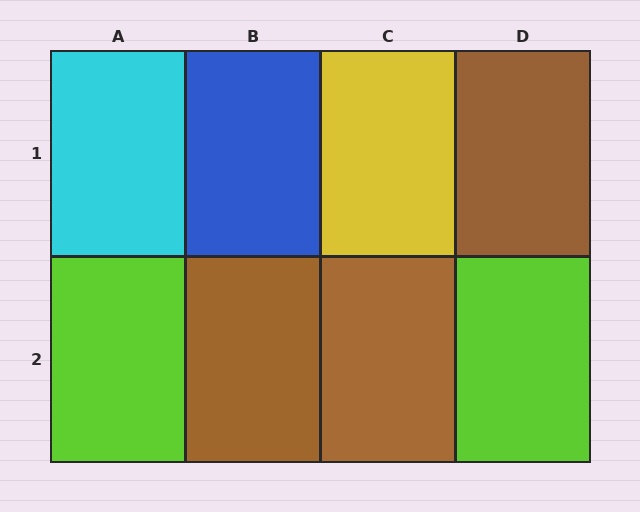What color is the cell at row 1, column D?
Brown.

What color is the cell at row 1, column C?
Yellow.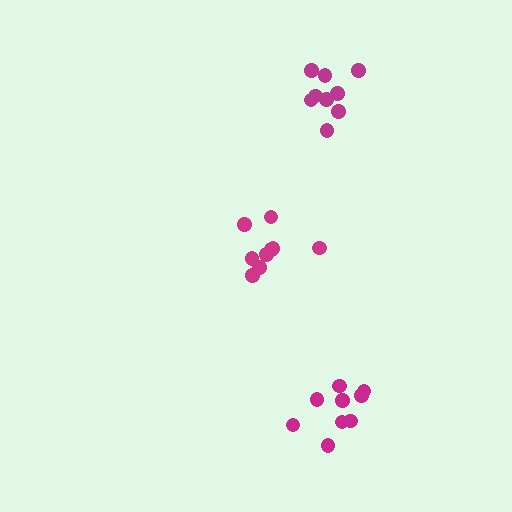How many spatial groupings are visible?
There are 3 spatial groupings.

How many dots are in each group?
Group 1: 9 dots, Group 2: 9 dots, Group 3: 9 dots (27 total).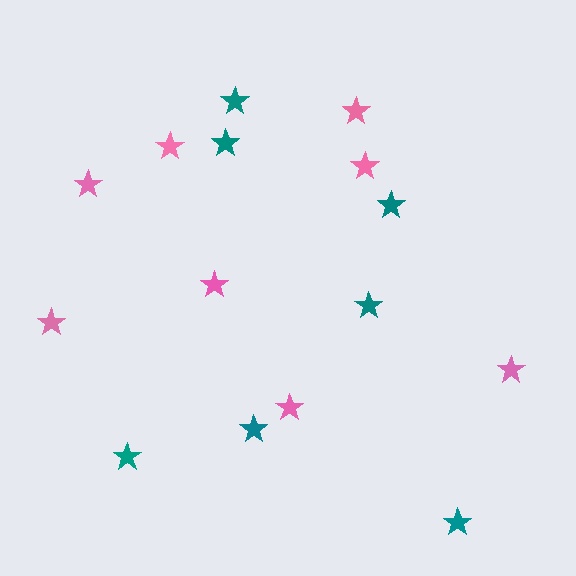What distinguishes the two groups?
There are 2 groups: one group of pink stars (8) and one group of teal stars (7).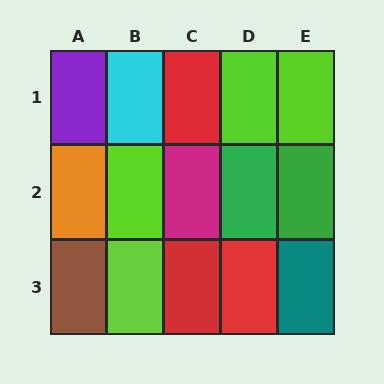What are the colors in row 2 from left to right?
Orange, lime, magenta, green, green.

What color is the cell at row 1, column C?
Red.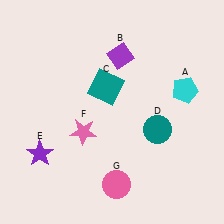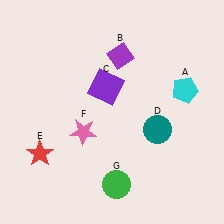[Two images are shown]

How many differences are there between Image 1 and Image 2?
There are 3 differences between the two images.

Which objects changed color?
C changed from teal to purple. E changed from purple to red. G changed from pink to green.